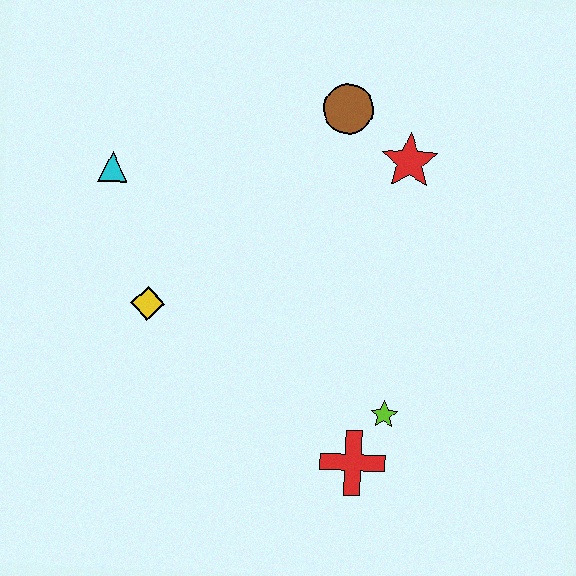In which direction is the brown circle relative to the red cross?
The brown circle is above the red cross.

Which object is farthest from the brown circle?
The red cross is farthest from the brown circle.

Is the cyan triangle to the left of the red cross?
Yes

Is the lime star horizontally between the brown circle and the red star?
Yes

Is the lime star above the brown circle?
No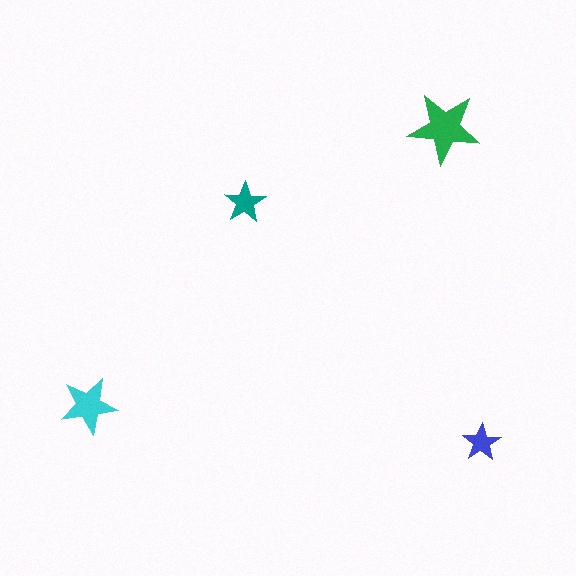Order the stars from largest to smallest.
the green one, the cyan one, the teal one, the blue one.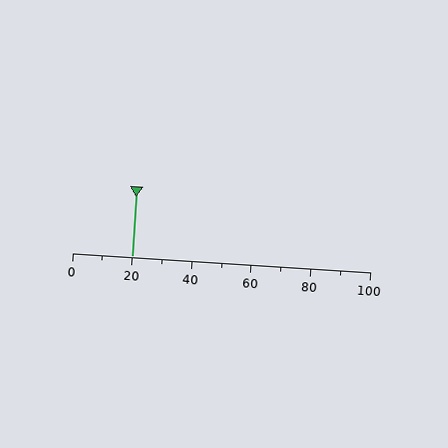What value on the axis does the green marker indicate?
The marker indicates approximately 20.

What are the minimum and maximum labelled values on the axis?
The axis runs from 0 to 100.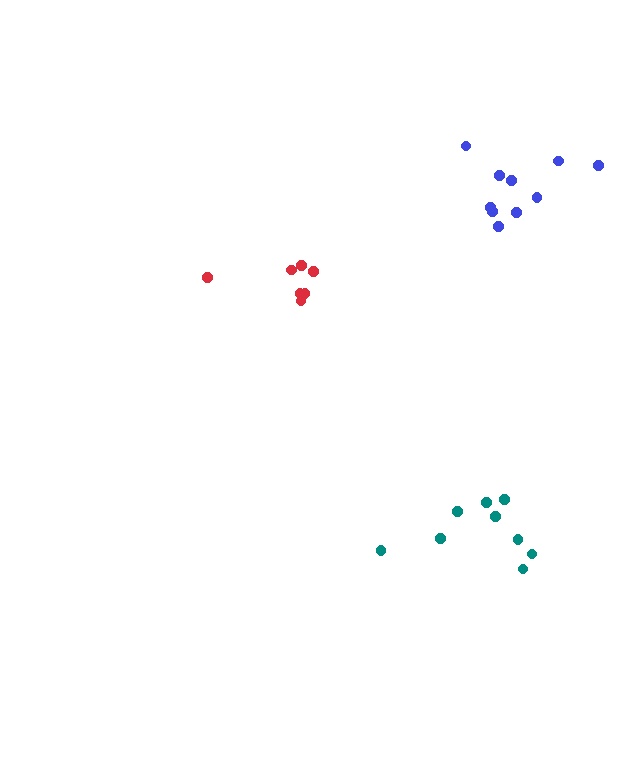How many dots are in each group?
Group 1: 9 dots, Group 2: 8 dots, Group 3: 10 dots (27 total).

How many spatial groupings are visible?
There are 3 spatial groupings.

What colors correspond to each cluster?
The clusters are colored: teal, red, blue.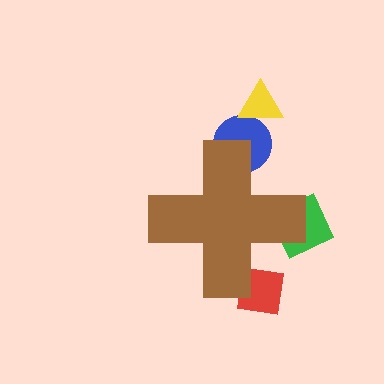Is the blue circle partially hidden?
Yes, the blue circle is partially hidden behind the brown cross.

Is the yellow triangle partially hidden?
No, the yellow triangle is fully visible.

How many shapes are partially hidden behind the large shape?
3 shapes are partially hidden.